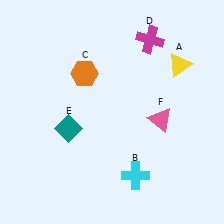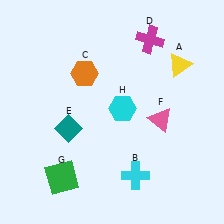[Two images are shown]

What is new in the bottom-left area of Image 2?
A green square (G) was added in the bottom-left area of Image 2.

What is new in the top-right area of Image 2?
A cyan hexagon (H) was added in the top-right area of Image 2.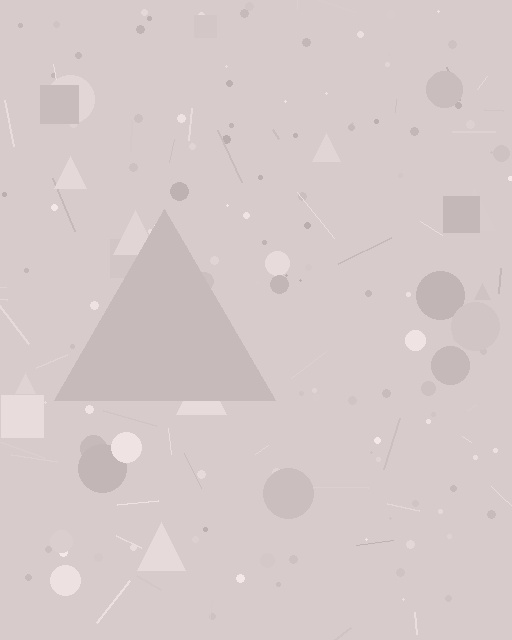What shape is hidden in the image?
A triangle is hidden in the image.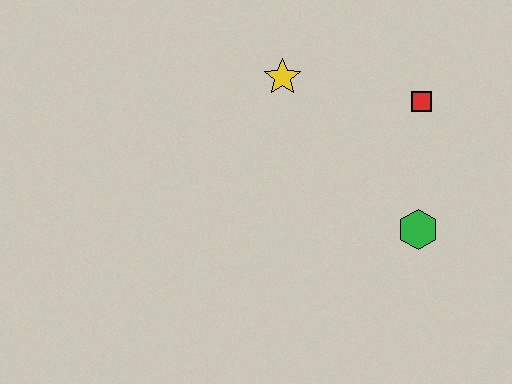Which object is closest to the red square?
The green hexagon is closest to the red square.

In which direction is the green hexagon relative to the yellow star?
The green hexagon is below the yellow star.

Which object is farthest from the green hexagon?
The yellow star is farthest from the green hexagon.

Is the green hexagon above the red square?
No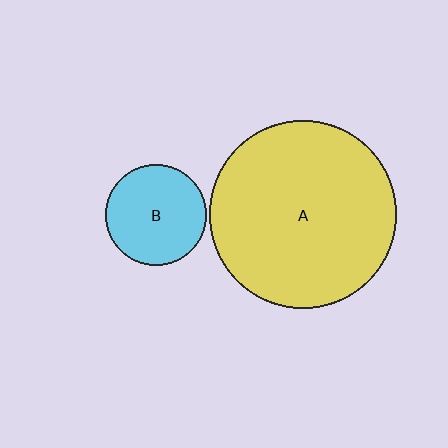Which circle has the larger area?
Circle A (yellow).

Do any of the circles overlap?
No, none of the circles overlap.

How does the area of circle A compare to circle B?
Approximately 3.5 times.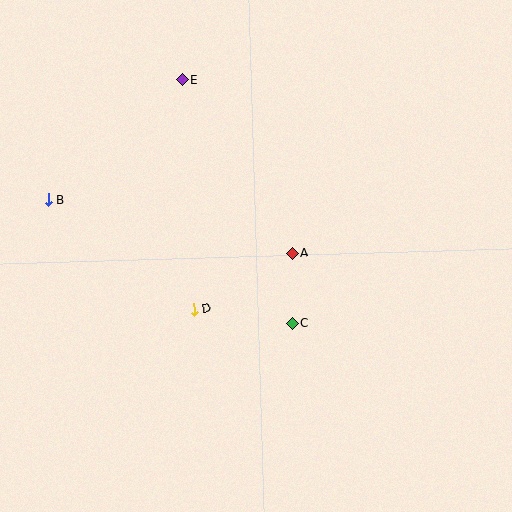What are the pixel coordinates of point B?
Point B is at (49, 200).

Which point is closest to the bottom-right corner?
Point C is closest to the bottom-right corner.